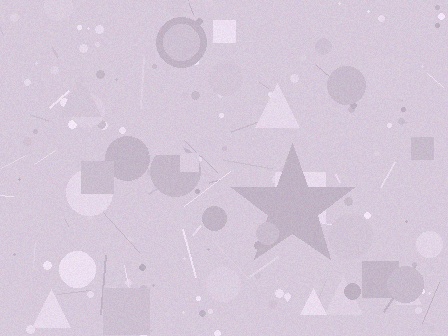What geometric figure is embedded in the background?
A star is embedded in the background.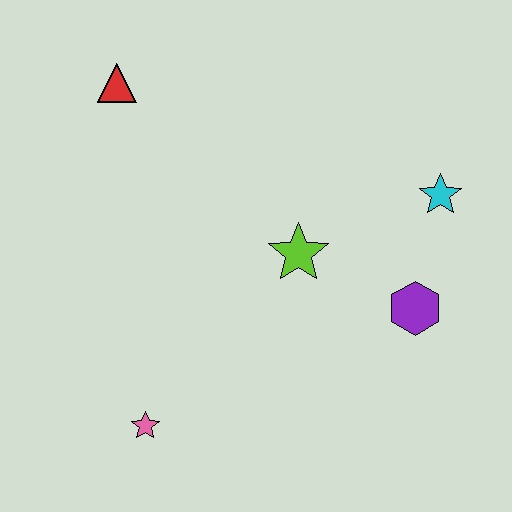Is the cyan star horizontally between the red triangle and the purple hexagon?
No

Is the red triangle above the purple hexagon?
Yes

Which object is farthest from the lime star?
The red triangle is farthest from the lime star.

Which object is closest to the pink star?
The lime star is closest to the pink star.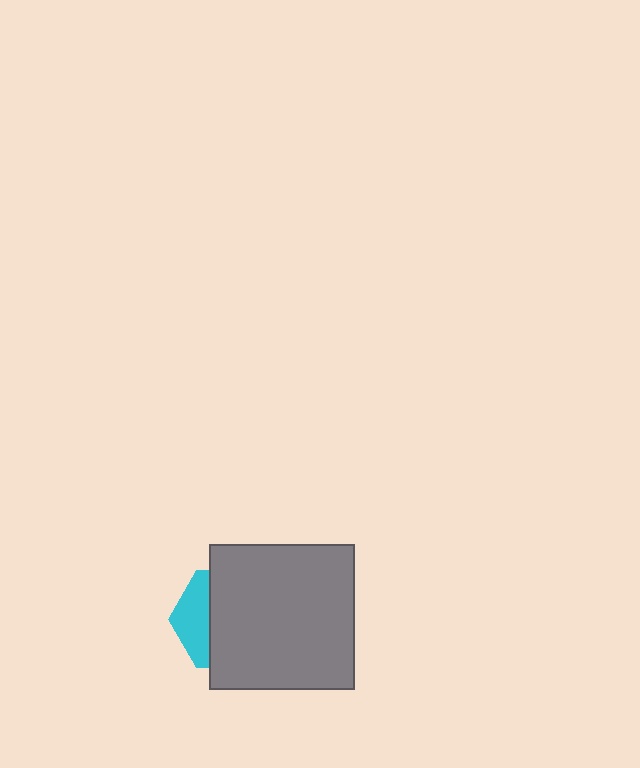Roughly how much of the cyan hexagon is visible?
A small part of it is visible (roughly 32%).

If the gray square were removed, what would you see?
You would see the complete cyan hexagon.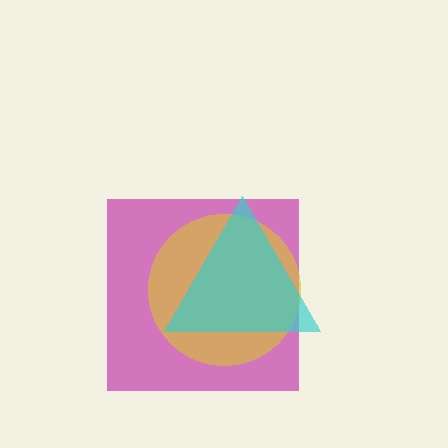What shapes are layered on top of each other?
The layered shapes are: a magenta square, a yellow circle, a cyan triangle.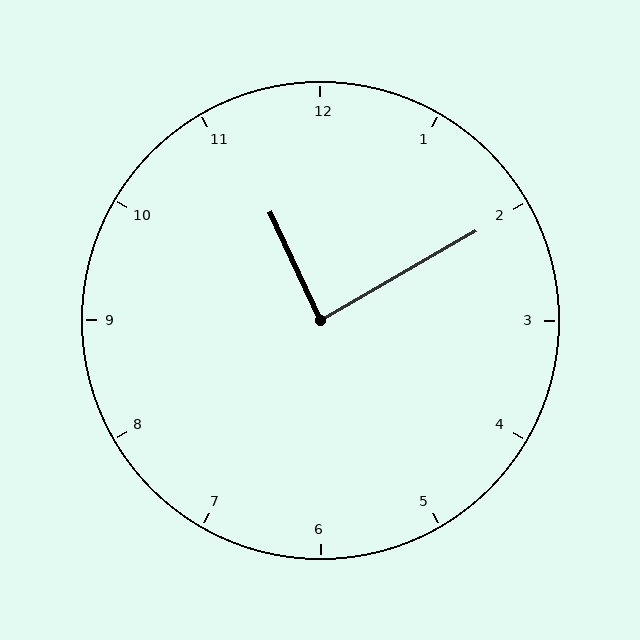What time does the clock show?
11:10.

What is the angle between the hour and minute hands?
Approximately 85 degrees.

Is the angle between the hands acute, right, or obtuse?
It is right.